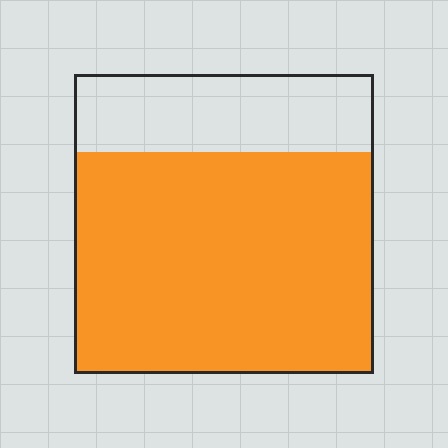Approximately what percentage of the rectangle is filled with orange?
Approximately 75%.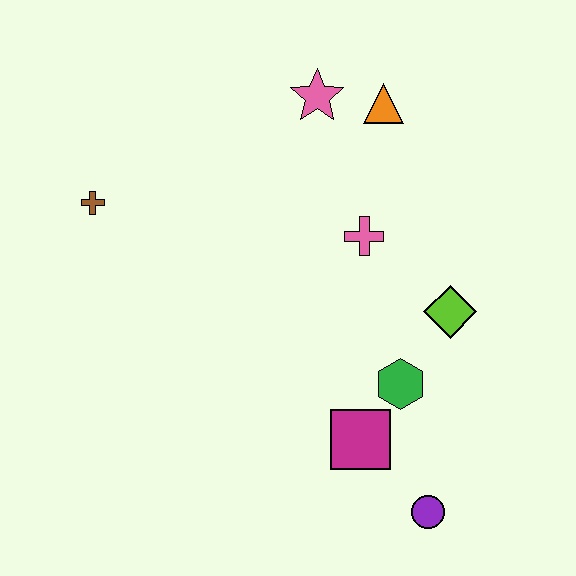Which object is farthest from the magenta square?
The brown cross is farthest from the magenta square.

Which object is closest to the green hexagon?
The magenta square is closest to the green hexagon.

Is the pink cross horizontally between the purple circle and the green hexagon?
No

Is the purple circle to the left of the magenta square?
No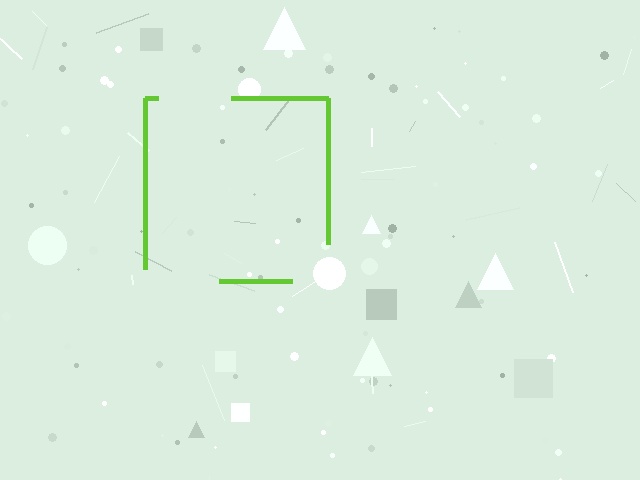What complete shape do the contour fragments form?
The contour fragments form a square.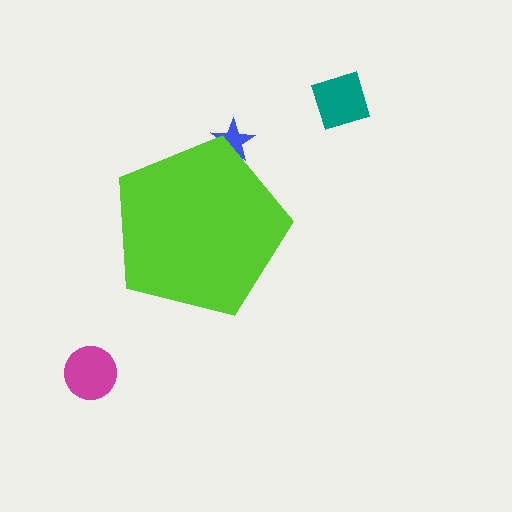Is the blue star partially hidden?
Yes, the blue star is partially hidden behind the lime pentagon.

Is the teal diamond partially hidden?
No, the teal diamond is fully visible.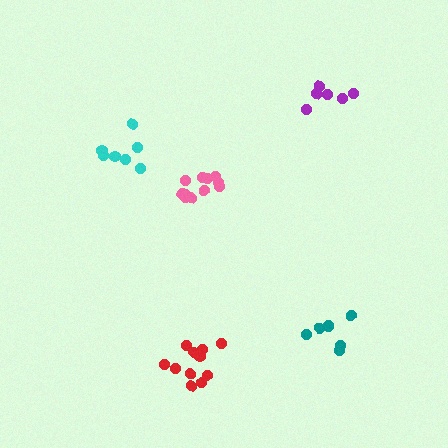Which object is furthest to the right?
The teal cluster is rightmost.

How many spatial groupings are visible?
There are 5 spatial groupings.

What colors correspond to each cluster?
The clusters are colored: teal, purple, pink, cyan, red.